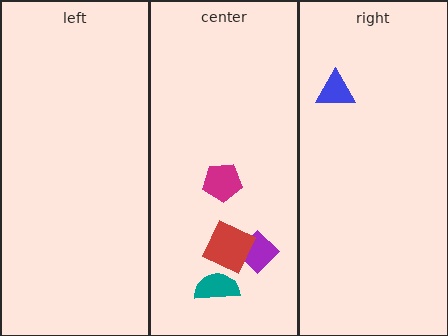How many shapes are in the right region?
1.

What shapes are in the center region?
The teal semicircle, the purple diamond, the red square, the magenta pentagon.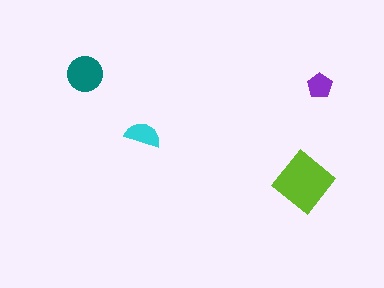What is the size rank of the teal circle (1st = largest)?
2nd.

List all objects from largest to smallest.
The lime diamond, the teal circle, the cyan semicircle, the purple pentagon.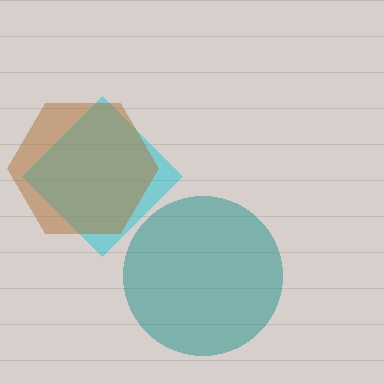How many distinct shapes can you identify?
There are 3 distinct shapes: a cyan diamond, a brown hexagon, a teal circle.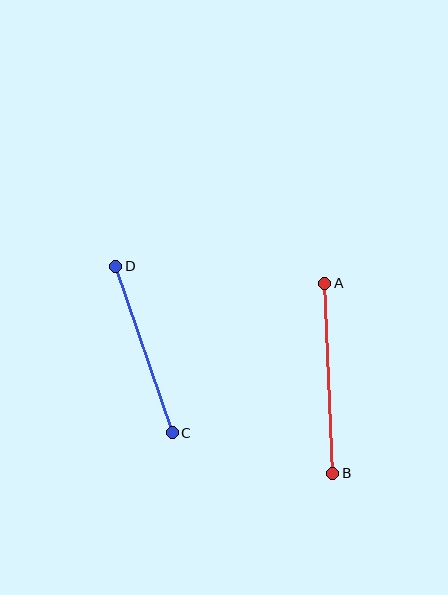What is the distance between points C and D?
The distance is approximately 176 pixels.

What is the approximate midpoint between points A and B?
The midpoint is at approximately (329, 378) pixels.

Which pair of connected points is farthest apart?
Points A and B are farthest apart.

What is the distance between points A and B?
The distance is approximately 190 pixels.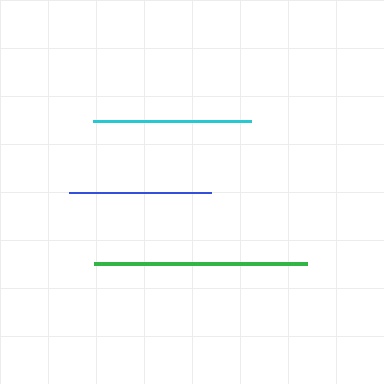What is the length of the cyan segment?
The cyan segment is approximately 158 pixels long.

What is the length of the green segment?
The green segment is approximately 213 pixels long.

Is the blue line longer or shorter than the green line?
The green line is longer than the blue line.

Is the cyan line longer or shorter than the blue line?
The cyan line is longer than the blue line.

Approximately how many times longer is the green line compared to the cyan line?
The green line is approximately 1.4 times the length of the cyan line.